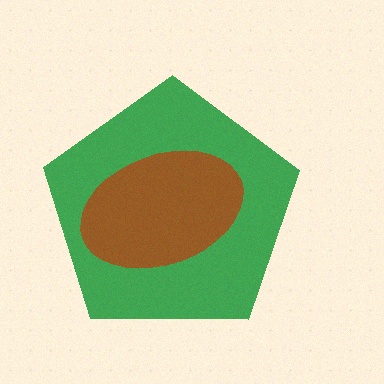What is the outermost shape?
The green pentagon.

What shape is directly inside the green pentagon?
The brown ellipse.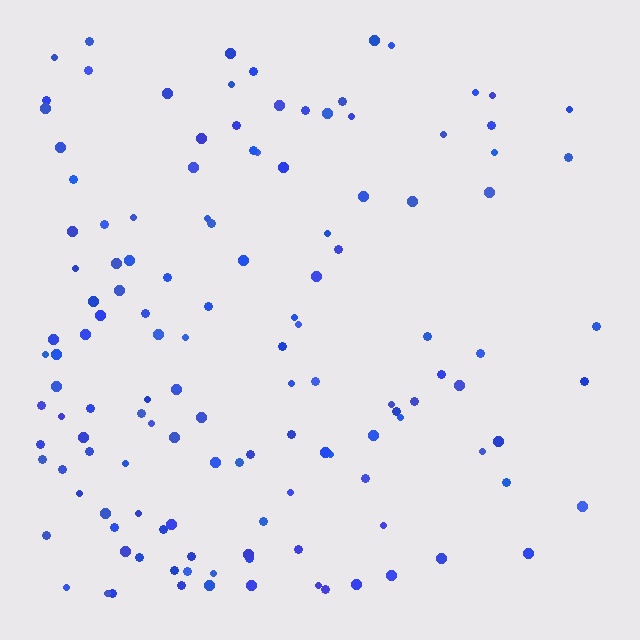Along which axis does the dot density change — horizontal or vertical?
Horizontal.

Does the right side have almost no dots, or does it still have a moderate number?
Still a moderate number, just noticeably fewer than the left.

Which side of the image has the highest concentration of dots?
The left.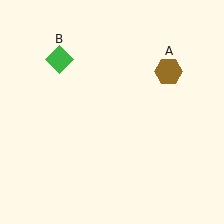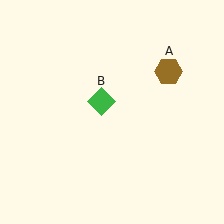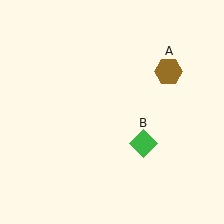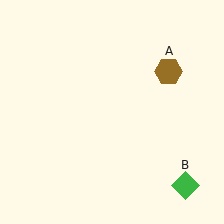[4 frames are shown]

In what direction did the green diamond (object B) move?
The green diamond (object B) moved down and to the right.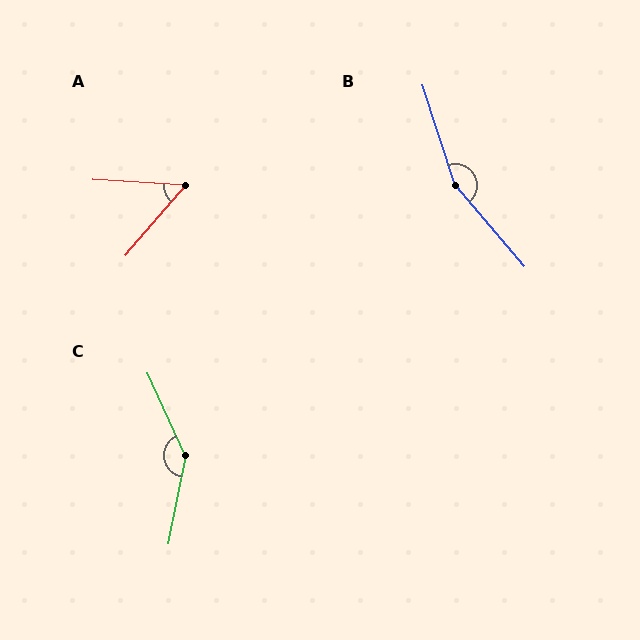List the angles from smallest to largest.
A (53°), C (145°), B (158°).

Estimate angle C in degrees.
Approximately 145 degrees.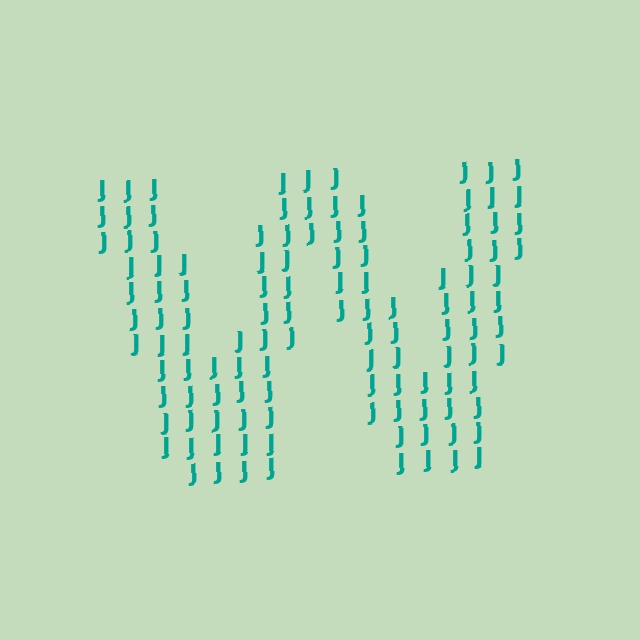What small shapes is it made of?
It is made of small letter J's.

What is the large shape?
The large shape is the letter W.